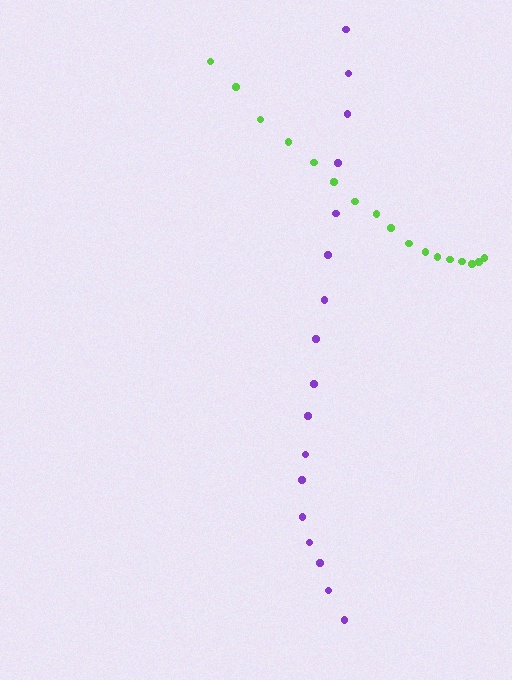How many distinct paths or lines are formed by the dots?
There are 2 distinct paths.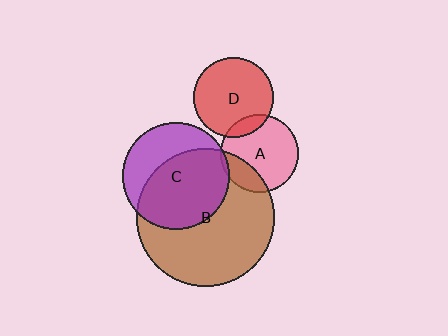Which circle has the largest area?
Circle B (brown).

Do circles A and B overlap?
Yes.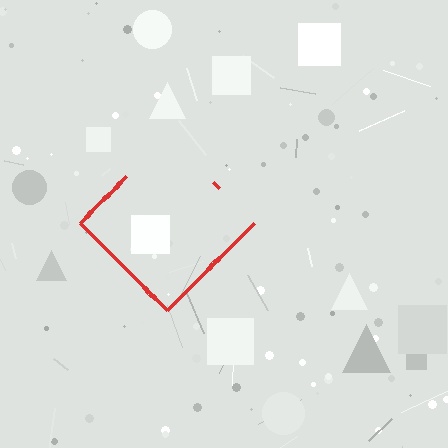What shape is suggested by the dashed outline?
The dashed outline suggests a diamond.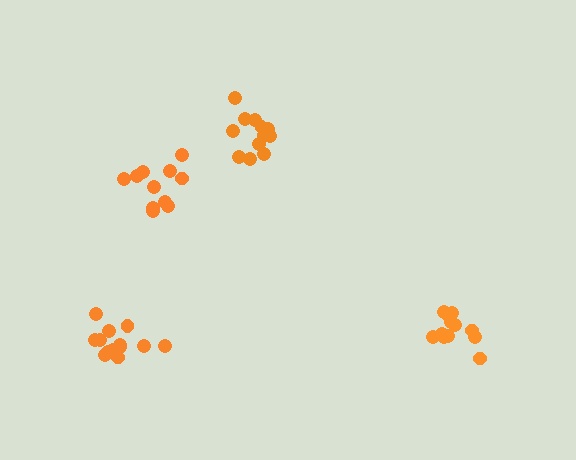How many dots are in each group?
Group 1: 12 dots, Group 2: 12 dots, Group 3: 11 dots, Group 4: 13 dots (48 total).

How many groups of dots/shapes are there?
There are 4 groups.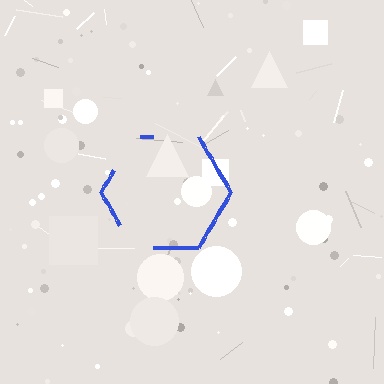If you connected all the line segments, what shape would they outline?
They would outline a hexagon.